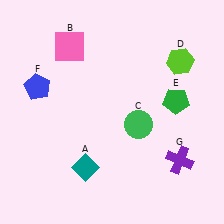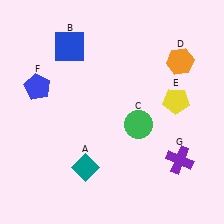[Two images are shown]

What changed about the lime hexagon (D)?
In Image 1, D is lime. In Image 2, it changed to orange.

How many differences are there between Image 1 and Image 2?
There are 3 differences between the two images.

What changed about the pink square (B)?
In Image 1, B is pink. In Image 2, it changed to blue.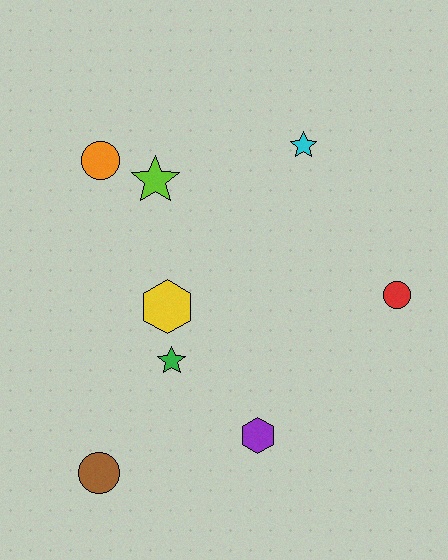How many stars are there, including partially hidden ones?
There are 3 stars.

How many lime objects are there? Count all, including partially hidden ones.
There is 1 lime object.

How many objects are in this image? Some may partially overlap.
There are 8 objects.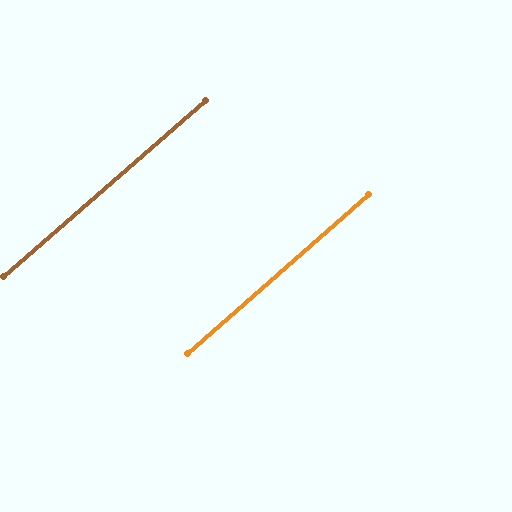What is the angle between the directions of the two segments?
Approximately 0 degrees.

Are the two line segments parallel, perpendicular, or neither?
Parallel — their directions differ by only 0.1°.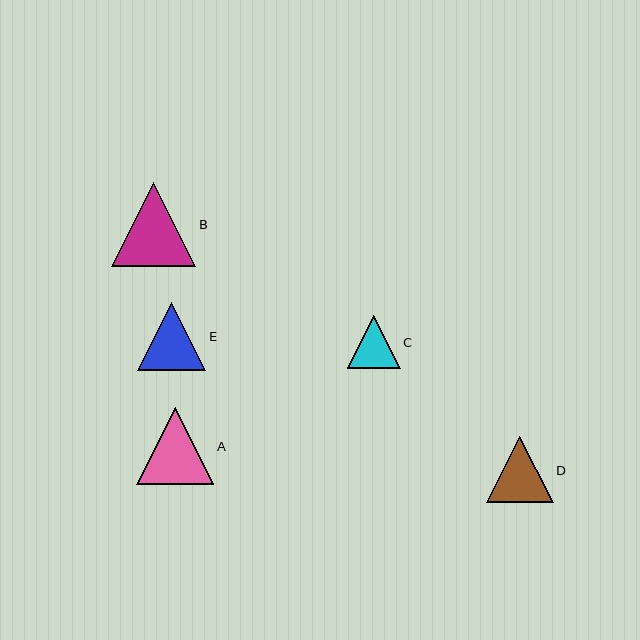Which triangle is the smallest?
Triangle C is the smallest with a size of approximately 53 pixels.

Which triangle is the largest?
Triangle B is the largest with a size of approximately 85 pixels.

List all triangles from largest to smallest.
From largest to smallest: B, A, E, D, C.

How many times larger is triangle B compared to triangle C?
Triangle B is approximately 1.6 times the size of triangle C.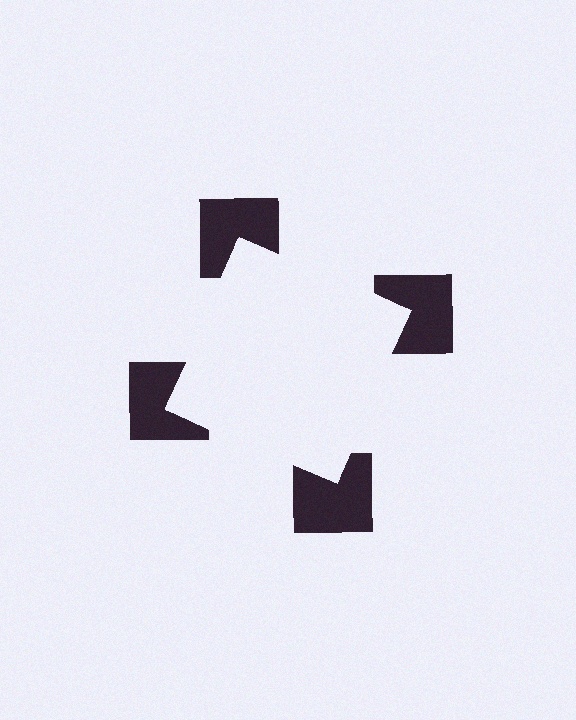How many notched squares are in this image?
There are 4 — one at each vertex of the illusory square.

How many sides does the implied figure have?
4 sides.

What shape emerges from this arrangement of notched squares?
An illusory square — its edges are inferred from the aligned wedge cuts in the notched squares, not physically drawn.